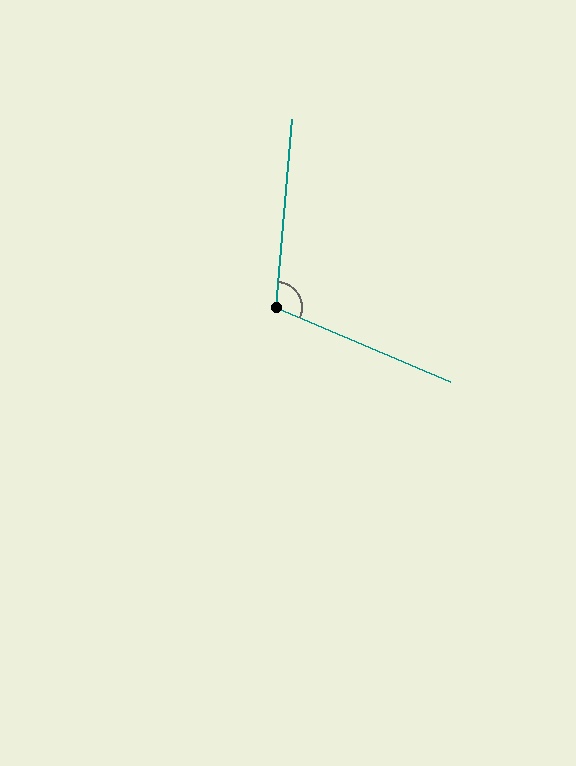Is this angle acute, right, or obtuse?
It is obtuse.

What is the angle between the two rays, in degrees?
Approximately 108 degrees.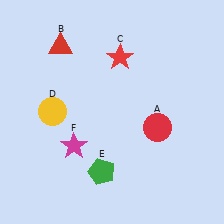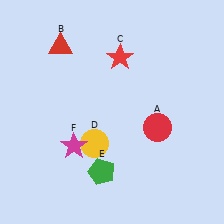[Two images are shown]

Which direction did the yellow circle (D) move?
The yellow circle (D) moved right.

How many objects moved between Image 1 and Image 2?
1 object moved between the two images.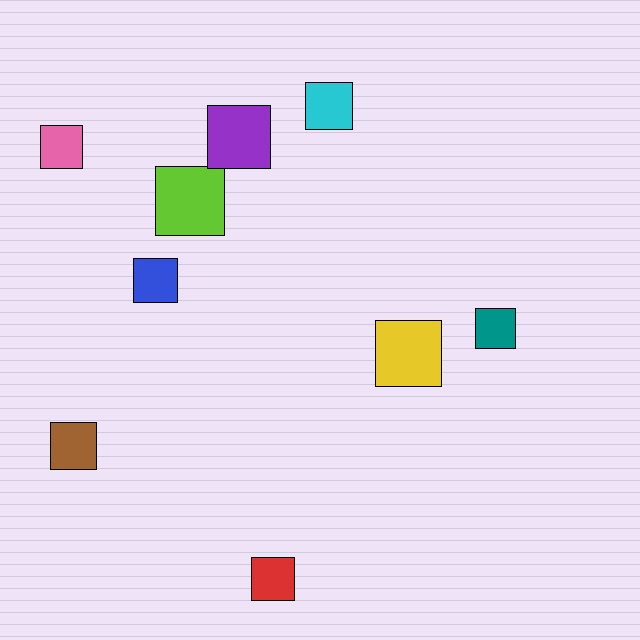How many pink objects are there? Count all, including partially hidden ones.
There is 1 pink object.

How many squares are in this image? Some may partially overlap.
There are 9 squares.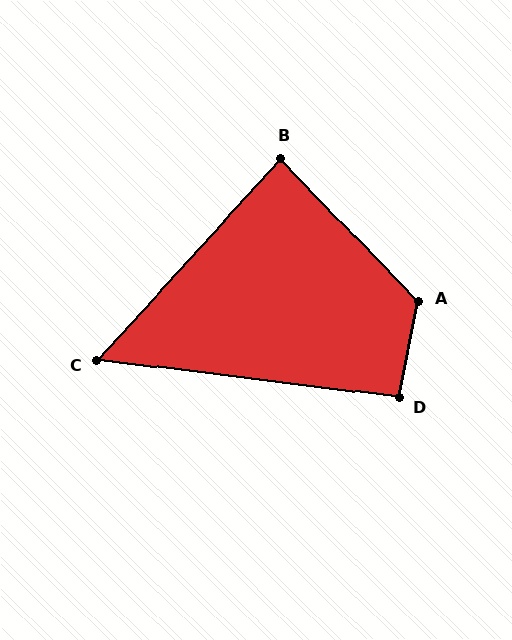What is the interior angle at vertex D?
Approximately 94 degrees (approximately right).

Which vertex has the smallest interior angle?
C, at approximately 55 degrees.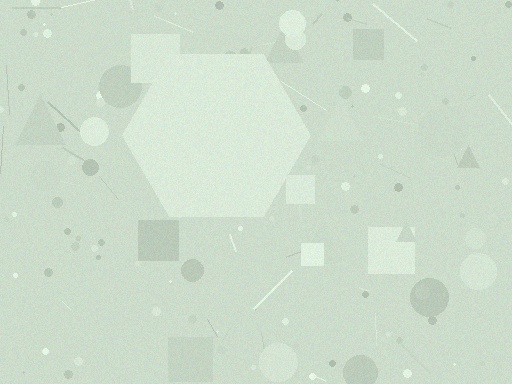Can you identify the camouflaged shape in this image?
The camouflaged shape is a hexagon.